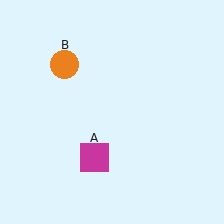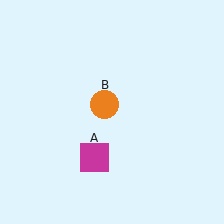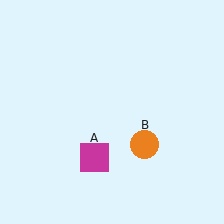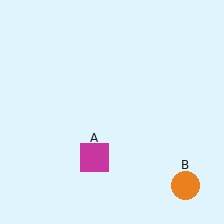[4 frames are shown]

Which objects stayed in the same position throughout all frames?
Magenta square (object A) remained stationary.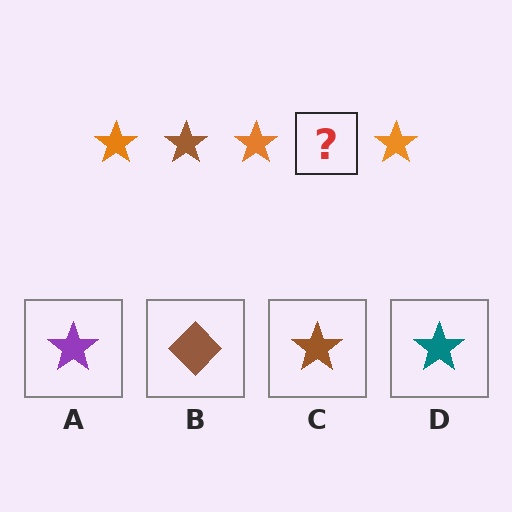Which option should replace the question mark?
Option C.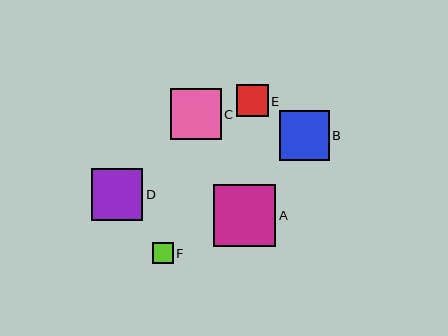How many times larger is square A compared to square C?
Square A is approximately 1.2 times the size of square C.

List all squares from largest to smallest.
From largest to smallest: A, D, C, B, E, F.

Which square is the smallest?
Square F is the smallest with a size of approximately 21 pixels.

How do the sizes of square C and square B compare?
Square C and square B are approximately the same size.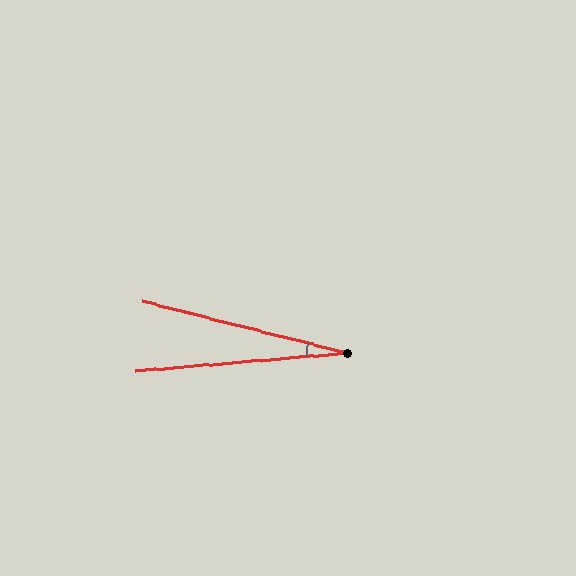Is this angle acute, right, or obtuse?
It is acute.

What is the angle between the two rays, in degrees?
Approximately 19 degrees.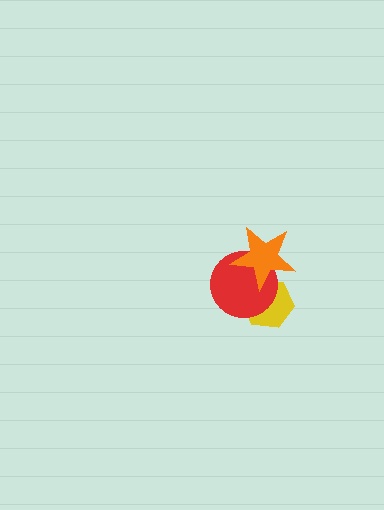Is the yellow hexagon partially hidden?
Yes, it is partially covered by another shape.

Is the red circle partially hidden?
Yes, it is partially covered by another shape.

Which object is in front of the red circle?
The orange star is in front of the red circle.